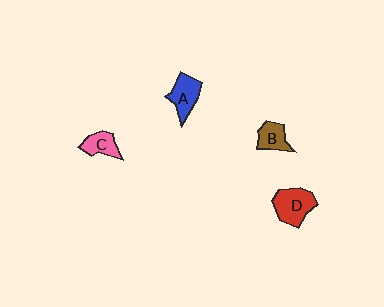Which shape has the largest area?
Shape D (red).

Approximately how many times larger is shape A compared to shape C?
Approximately 1.3 times.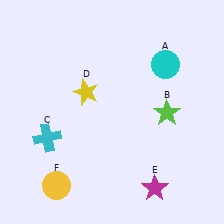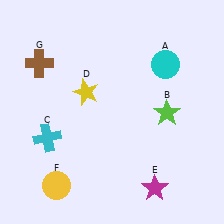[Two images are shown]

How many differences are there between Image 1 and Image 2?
There is 1 difference between the two images.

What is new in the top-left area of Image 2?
A brown cross (G) was added in the top-left area of Image 2.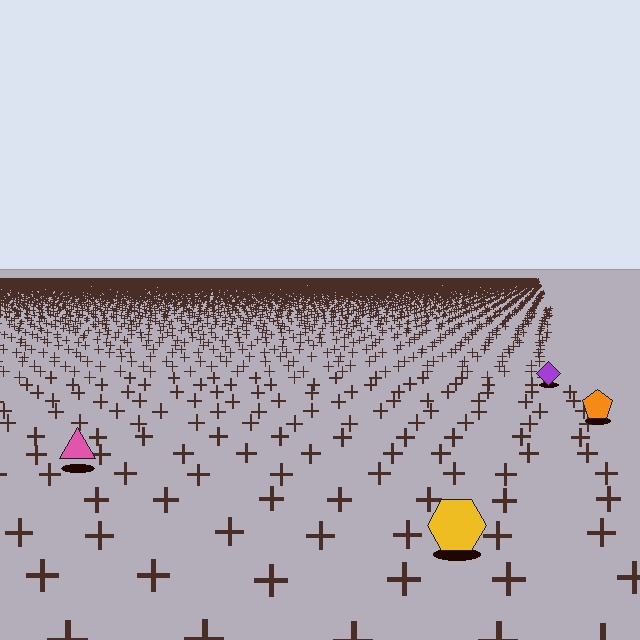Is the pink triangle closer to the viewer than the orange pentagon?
Yes. The pink triangle is closer — you can tell from the texture gradient: the ground texture is coarser near it.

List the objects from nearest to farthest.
From nearest to farthest: the yellow hexagon, the pink triangle, the orange pentagon, the purple diamond.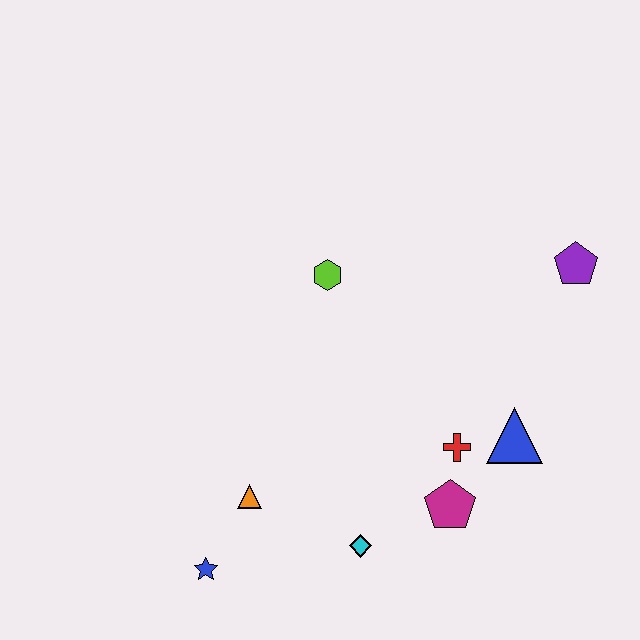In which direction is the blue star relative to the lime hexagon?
The blue star is below the lime hexagon.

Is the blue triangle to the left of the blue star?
No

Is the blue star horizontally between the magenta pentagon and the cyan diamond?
No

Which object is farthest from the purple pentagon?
The blue star is farthest from the purple pentagon.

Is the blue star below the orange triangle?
Yes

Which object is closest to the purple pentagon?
The blue triangle is closest to the purple pentagon.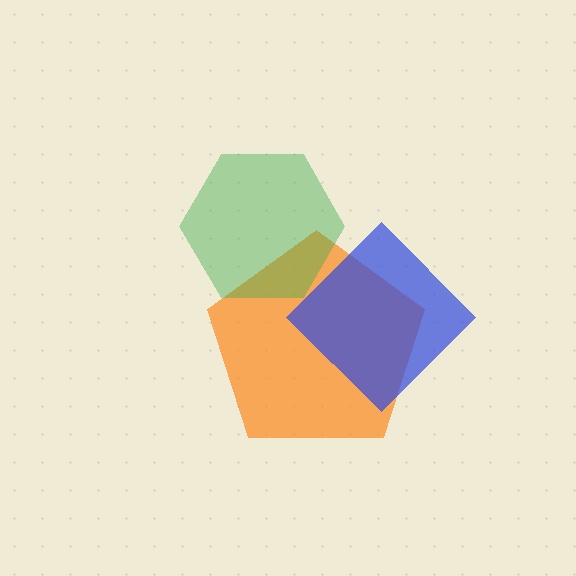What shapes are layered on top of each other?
The layered shapes are: an orange pentagon, a blue diamond, a green hexagon.